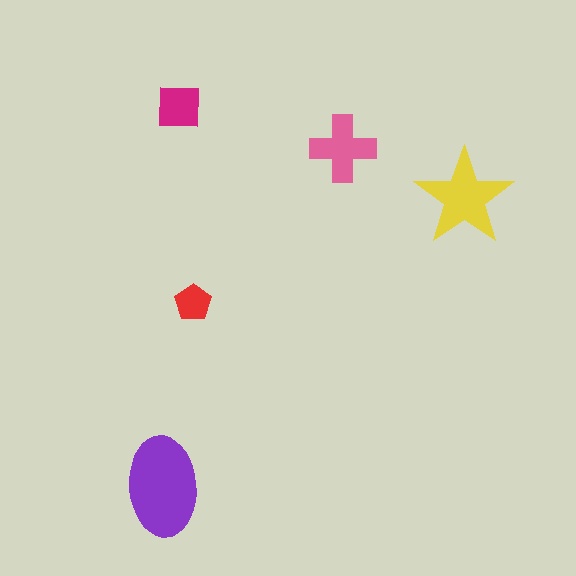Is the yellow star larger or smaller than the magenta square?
Larger.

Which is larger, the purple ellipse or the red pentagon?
The purple ellipse.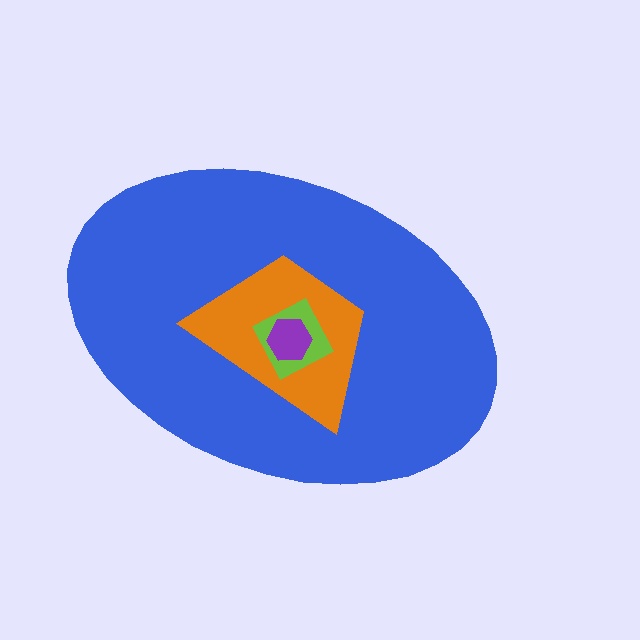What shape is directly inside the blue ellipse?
The orange trapezoid.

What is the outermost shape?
The blue ellipse.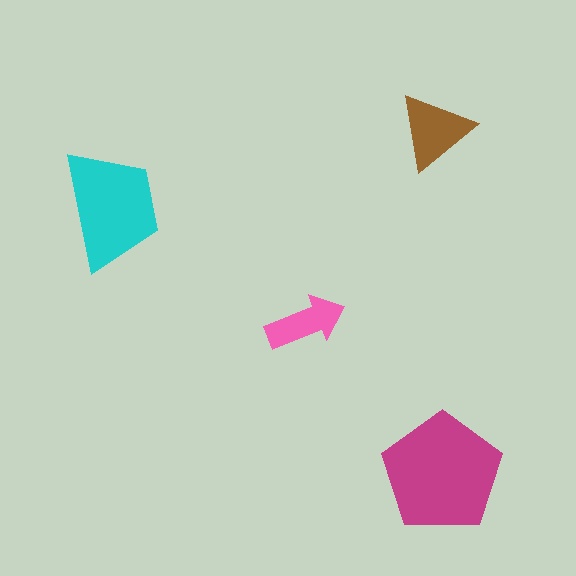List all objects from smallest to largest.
The pink arrow, the brown triangle, the cyan trapezoid, the magenta pentagon.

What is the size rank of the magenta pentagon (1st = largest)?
1st.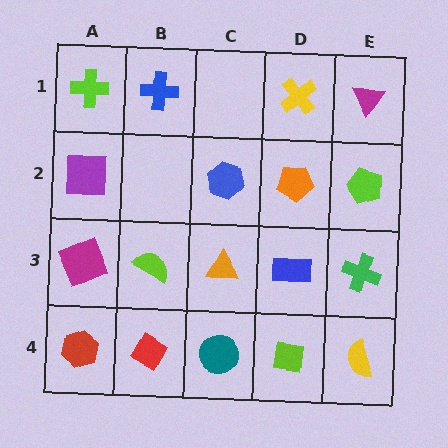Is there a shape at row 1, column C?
No, that cell is empty.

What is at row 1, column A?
A lime cross.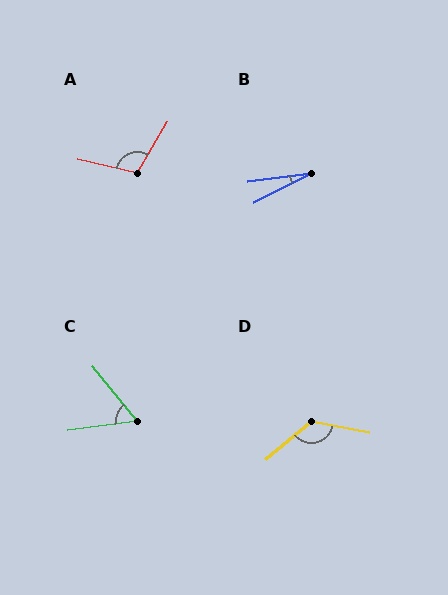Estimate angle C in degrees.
Approximately 59 degrees.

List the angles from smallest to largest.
B (20°), C (59°), A (107°), D (129°).